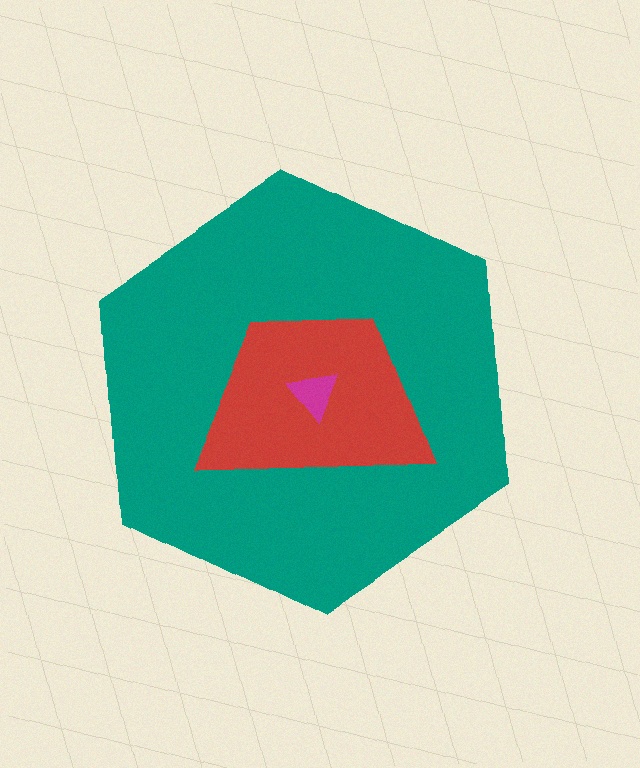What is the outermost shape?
The teal hexagon.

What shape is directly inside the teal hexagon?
The red trapezoid.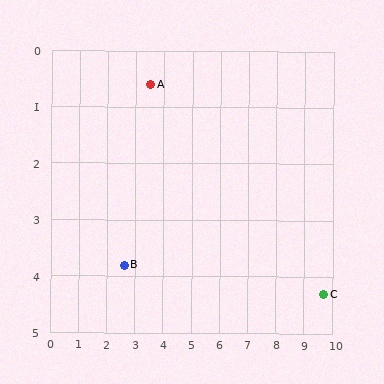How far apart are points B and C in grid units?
Points B and C are about 7.1 grid units apart.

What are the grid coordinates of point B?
Point B is at approximately (2.6, 3.8).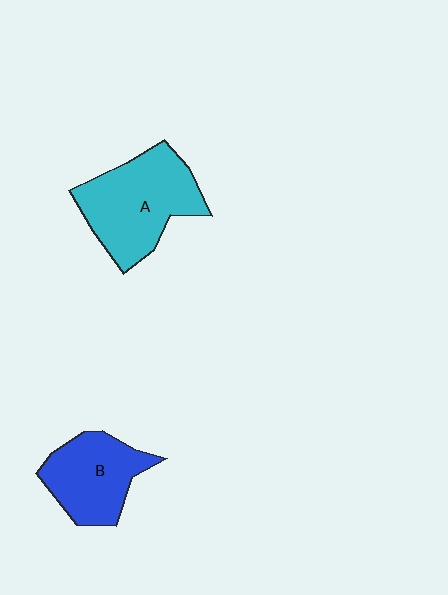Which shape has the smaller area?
Shape B (blue).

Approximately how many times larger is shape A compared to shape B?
Approximately 1.4 times.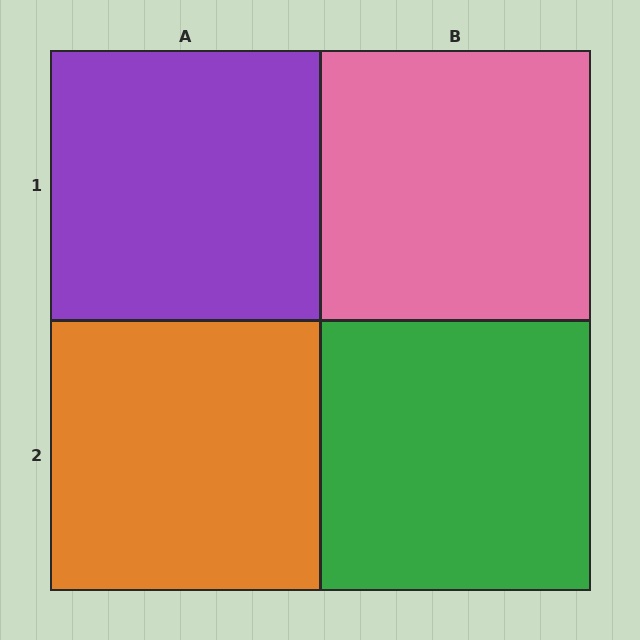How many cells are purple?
1 cell is purple.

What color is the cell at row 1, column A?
Purple.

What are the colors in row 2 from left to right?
Orange, green.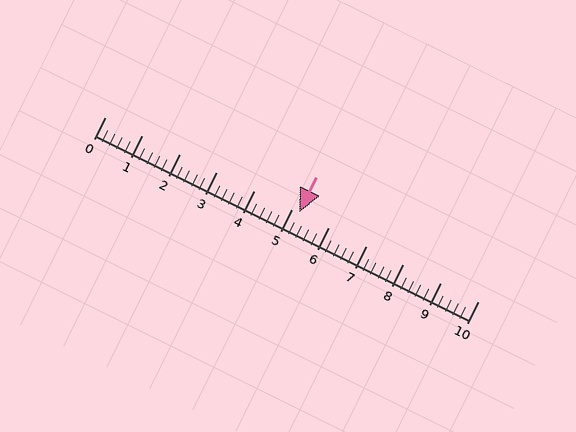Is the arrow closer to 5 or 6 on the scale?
The arrow is closer to 5.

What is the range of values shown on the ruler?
The ruler shows values from 0 to 10.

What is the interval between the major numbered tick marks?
The major tick marks are spaced 1 units apart.